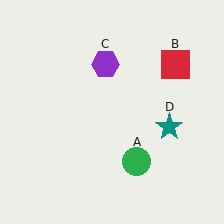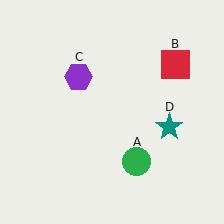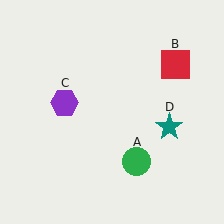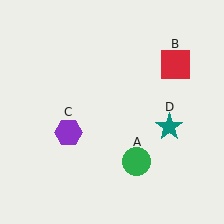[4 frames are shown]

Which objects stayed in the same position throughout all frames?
Green circle (object A) and red square (object B) and teal star (object D) remained stationary.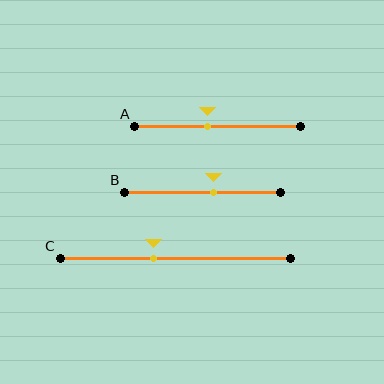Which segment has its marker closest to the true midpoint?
Segment A has its marker closest to the true midpoint.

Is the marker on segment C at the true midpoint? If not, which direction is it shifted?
No, the marker on segment C is shifted to the left by about 9% of the segment length.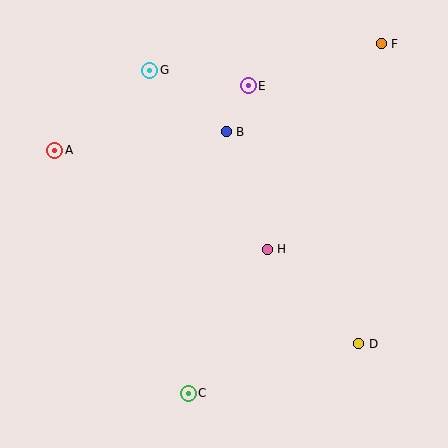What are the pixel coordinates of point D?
Point D is at (359, 344).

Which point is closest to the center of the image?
Point H at (267, 249) is closest to the center.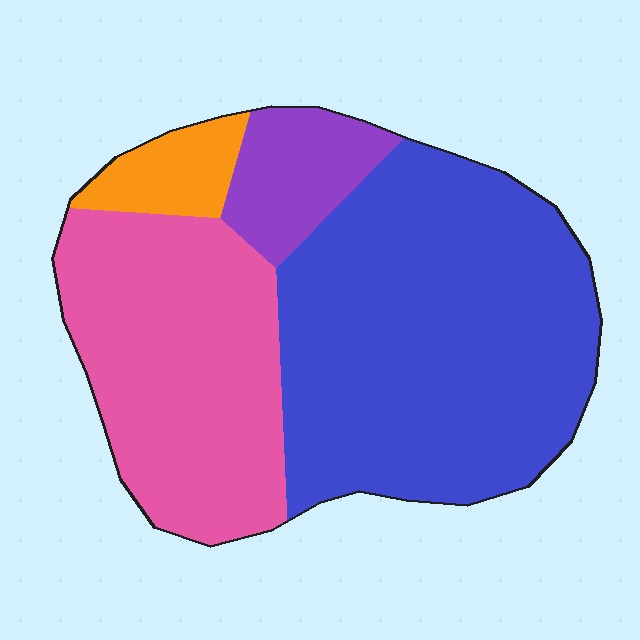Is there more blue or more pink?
Blue.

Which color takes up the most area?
Blue, at roughly 50%.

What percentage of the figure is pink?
Pink takes up about one third (1/3) of the figure.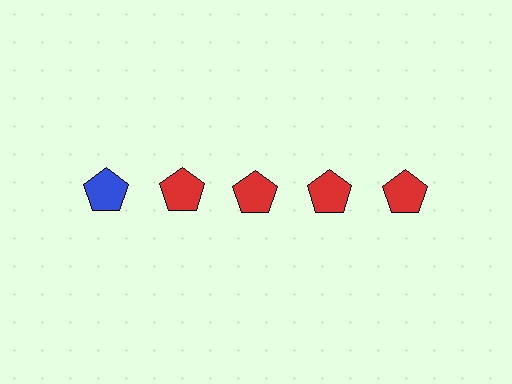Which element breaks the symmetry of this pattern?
The blue pentagon in the top row, leftmost column breaks the symmetry. All other shapes are red pentagons.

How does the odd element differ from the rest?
It has a different color: blue instead of red.